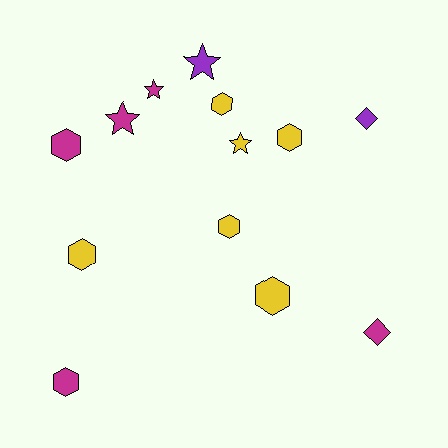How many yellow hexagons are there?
There are 5 yellow hexagons.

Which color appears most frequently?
Yellow, with 6 objects.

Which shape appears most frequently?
Hexagon, with 7 objects.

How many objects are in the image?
There are 13 objects.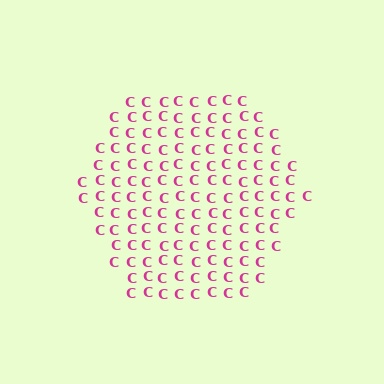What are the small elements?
The small elements are letter C's.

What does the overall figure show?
The overall figure shows a hexagon.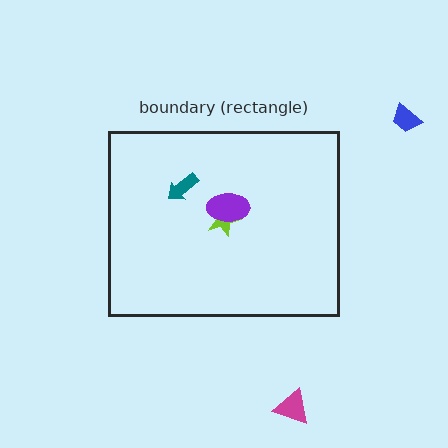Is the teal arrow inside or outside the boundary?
Inside.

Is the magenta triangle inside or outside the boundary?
Outside.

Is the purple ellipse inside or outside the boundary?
Inside.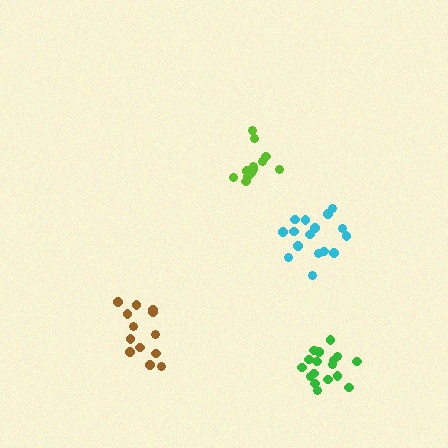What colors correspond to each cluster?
The clusters are colored: cyan, green, brown, lime.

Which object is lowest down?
The green cluster is bottommost.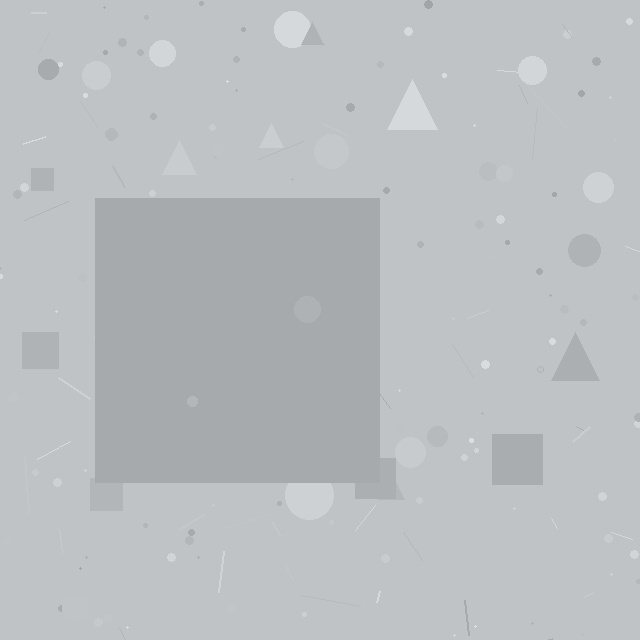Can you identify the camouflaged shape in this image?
The camouflaged shape is a square.